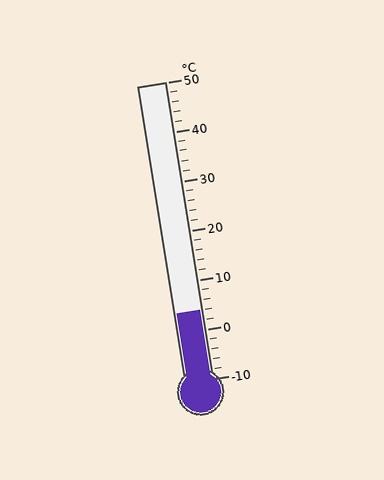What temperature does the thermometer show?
The thermometer shows approximately 4°C.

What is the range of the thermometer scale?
The thermometer scale ranges from -10°C to 50°C.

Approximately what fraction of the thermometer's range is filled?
The thermometer is filled to approximately 25% of its range.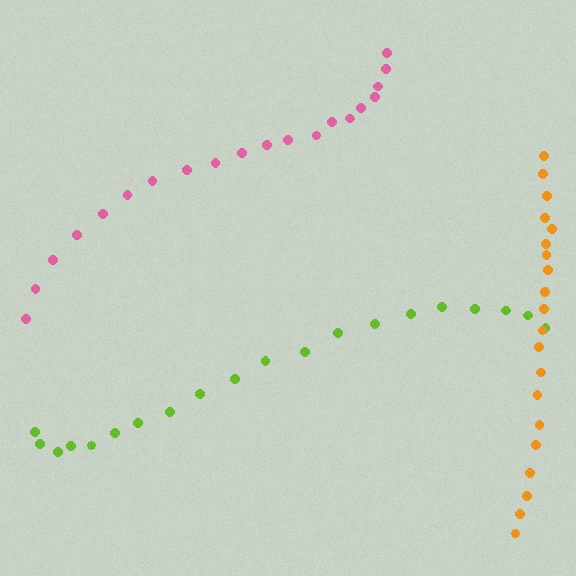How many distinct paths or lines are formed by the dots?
There are 3 distinct paths.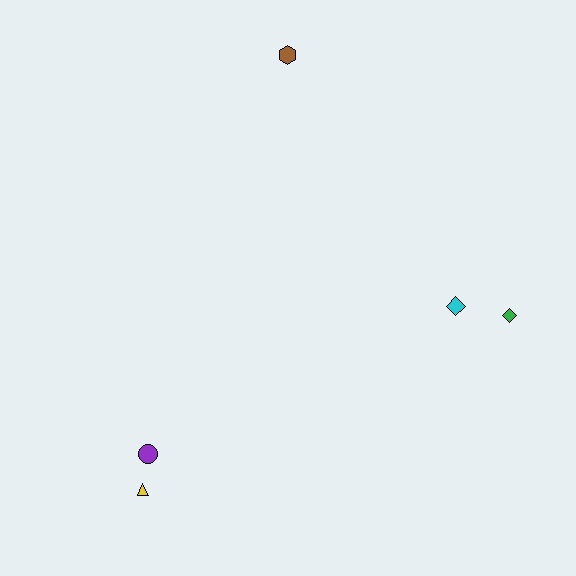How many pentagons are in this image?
There are no pentagons.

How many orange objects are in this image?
There are no orange objects.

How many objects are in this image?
There are 5 objects.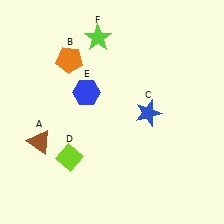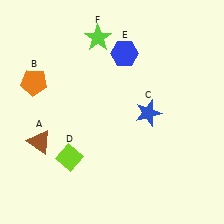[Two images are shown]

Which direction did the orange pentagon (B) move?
The orange pentagon (B) moved left.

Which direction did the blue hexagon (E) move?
The blue hexagon (E) moved up.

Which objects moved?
The objects that moved are: the orange pentagon (B), the blue hexagon (E).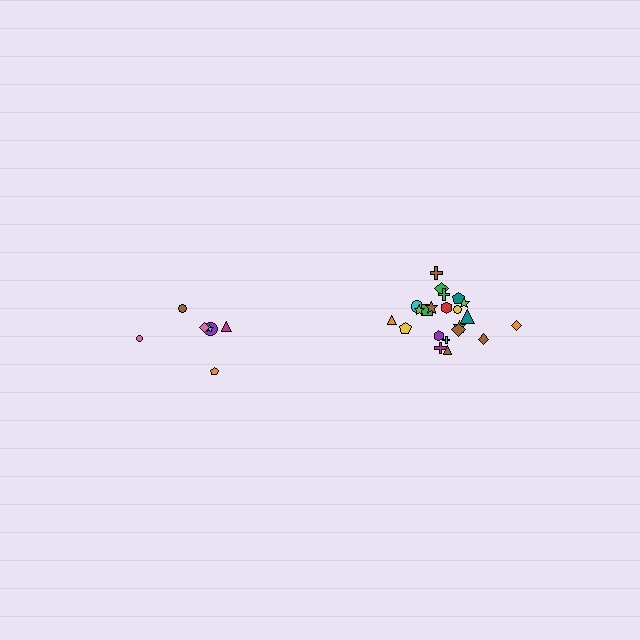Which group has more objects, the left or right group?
The right group.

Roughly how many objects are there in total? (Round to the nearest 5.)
Roughly 30 objects in total.